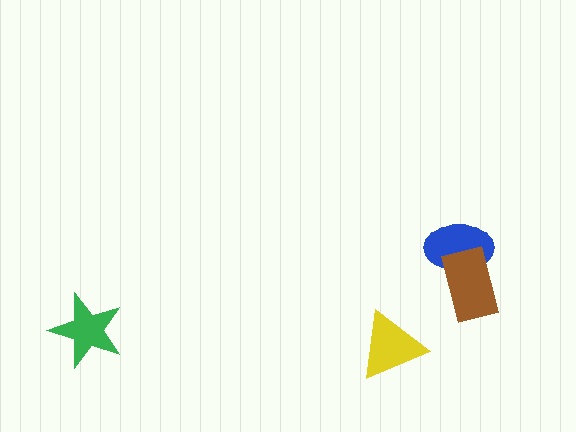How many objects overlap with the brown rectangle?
1 object overlaps with the brown rectangle.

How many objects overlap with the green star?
0 objects overlap with the green star.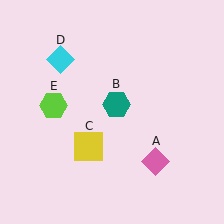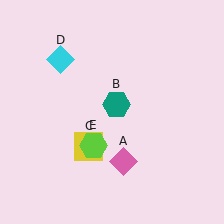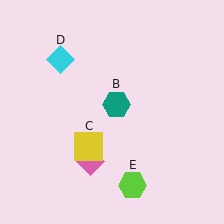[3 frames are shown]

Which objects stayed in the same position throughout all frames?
Teal hexagon (object B) and yellow square (object C) and cyan diamond (object D) remained stationary.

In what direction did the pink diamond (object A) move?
The pink diamond (object A) moved left.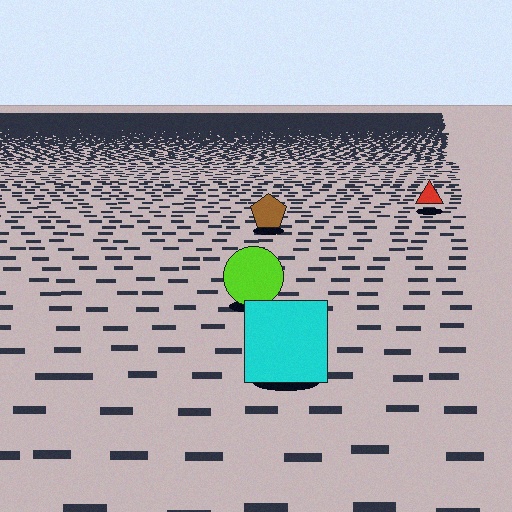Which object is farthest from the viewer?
The red triangle is farthest from the viewer. It appears smaller and the ground texture around it is denser.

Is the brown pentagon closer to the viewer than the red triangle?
Yes. The brown pentagon is closer — you can tell from the texture gradient: the ground texture is coarser near it.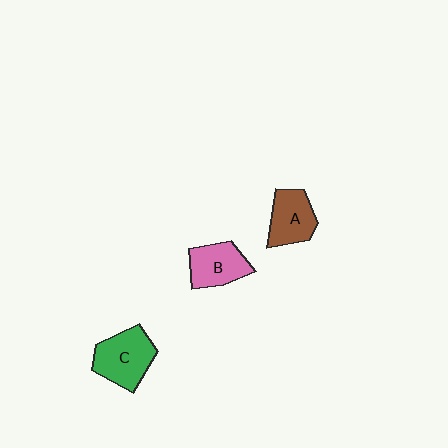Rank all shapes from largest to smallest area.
From largest to smallest: C (green), B (pink), A (brown).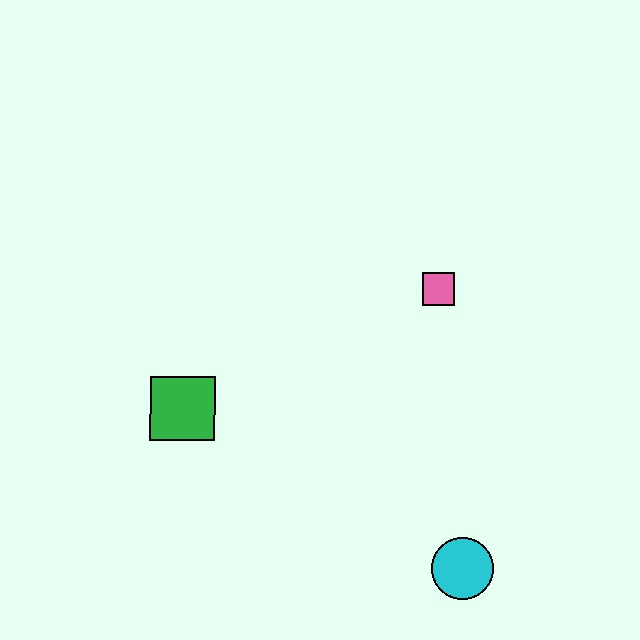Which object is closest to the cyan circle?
The pink square is closest to the cyan circle.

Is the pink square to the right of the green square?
Yes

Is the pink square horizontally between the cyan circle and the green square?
Yes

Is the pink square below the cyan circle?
No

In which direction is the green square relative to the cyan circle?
The green square is to the left of the cyan circle.